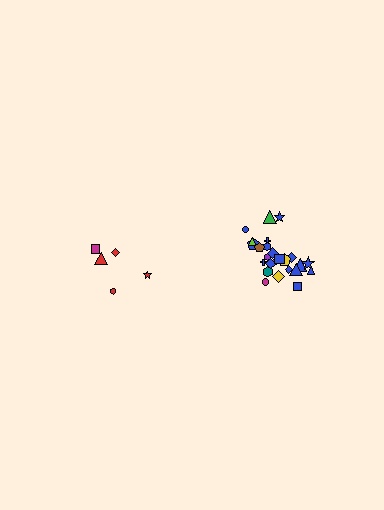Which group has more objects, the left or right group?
The right group.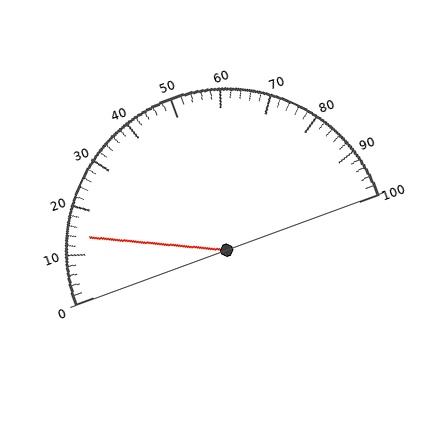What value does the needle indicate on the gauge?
The needle indicates approximately 14.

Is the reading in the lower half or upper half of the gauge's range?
The reading is in the lower half of the range (0 to 100).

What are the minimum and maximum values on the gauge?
The gauge ranges from 0 to 100.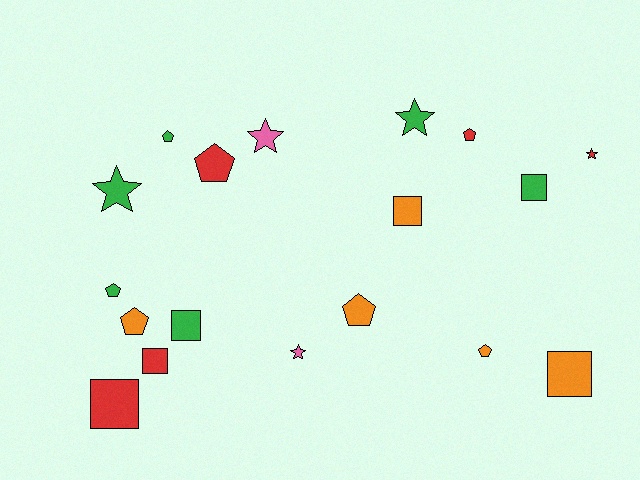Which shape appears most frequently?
Pentagon, with 7 objects.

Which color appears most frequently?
Green, with 6 objects.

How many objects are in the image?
There are 18 objects.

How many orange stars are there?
There are no orange stars.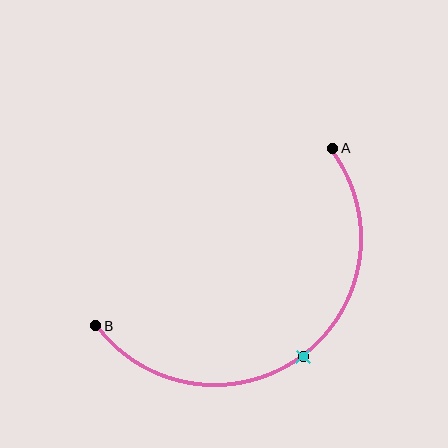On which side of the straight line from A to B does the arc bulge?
The arc bulges below and to the right of the straight line connecting A and B.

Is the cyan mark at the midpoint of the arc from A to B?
Yes. The cyan mark lies on the arc at equal arc-length from both A and B — it is the arc midpoint.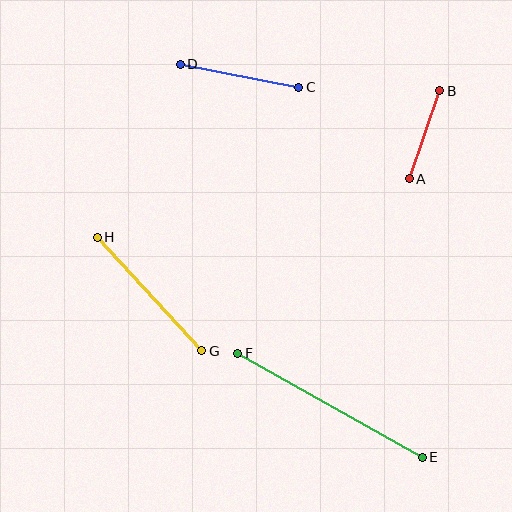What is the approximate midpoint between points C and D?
The midpoint is at approximately (239, 76) pixels.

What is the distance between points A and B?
The distance is approximately 93 pixels.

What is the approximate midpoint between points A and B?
The midpoint is at approximately (424, 135) pixels.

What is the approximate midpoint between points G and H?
The midpoint is at approximately (149, 294) pixels.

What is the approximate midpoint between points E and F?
The midpoint is at approximately (330, 405) pixels.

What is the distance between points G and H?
The distance is approximately 154 pixels.